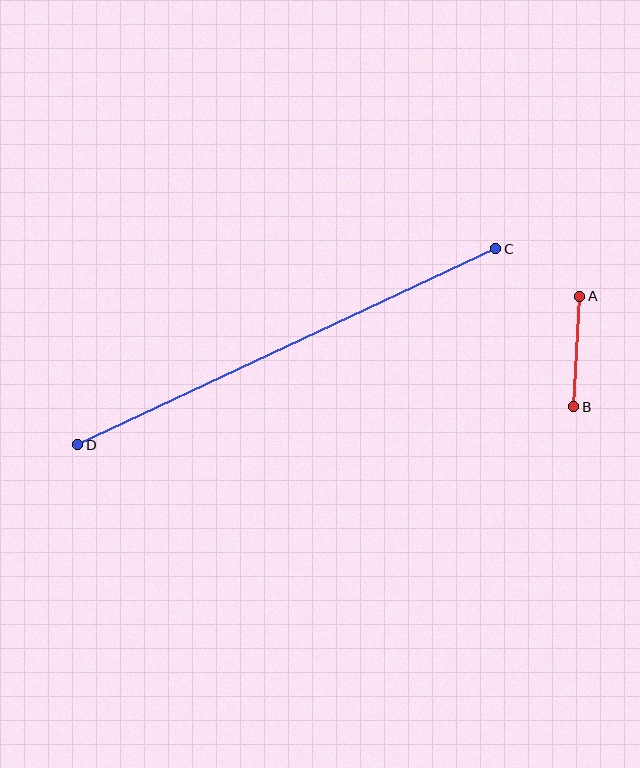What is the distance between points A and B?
The distance is approximately 111 pixels.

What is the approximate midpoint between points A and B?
The midpoint is at approximately (577, 352) pixels.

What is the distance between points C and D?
The distance is approximately 462 pixels.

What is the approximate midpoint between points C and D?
The midpoint is at approximately (287, 347) pixels.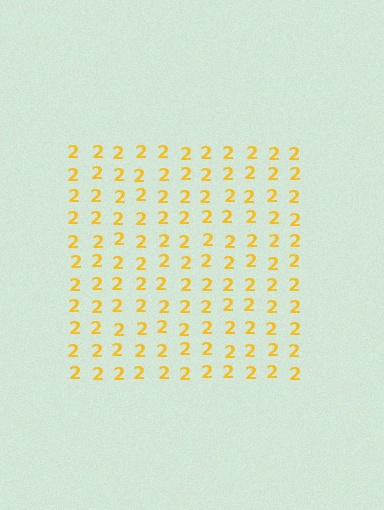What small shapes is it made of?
It is made of small digit 2's.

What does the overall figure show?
The overall figure shows a square.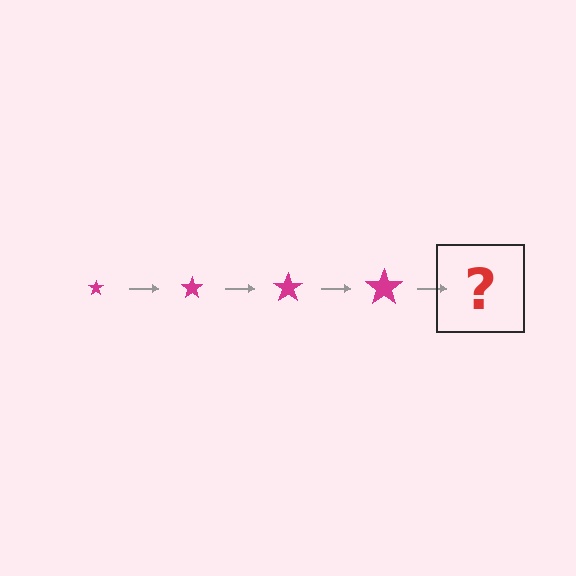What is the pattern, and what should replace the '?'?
The pattern is that the star gets progressively larger each step. The '?' should be a magenta star, larger than the previous one.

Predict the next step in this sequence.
The next step is a magenta star, larger than the previous one.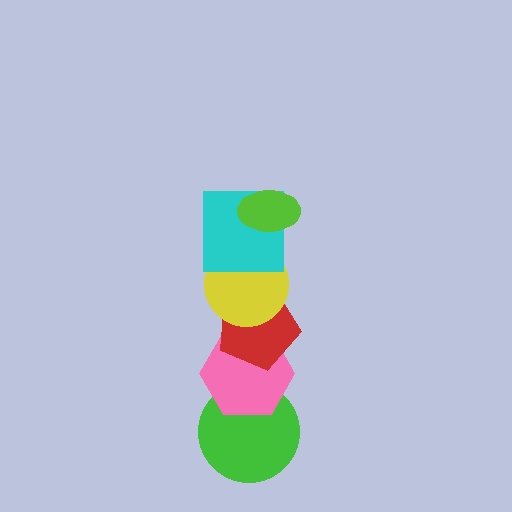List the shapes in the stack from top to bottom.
From top to bottom: the lime ellipse, the cyan square, the yellow circle, the red pentagon, the pink hexagon, the green circle.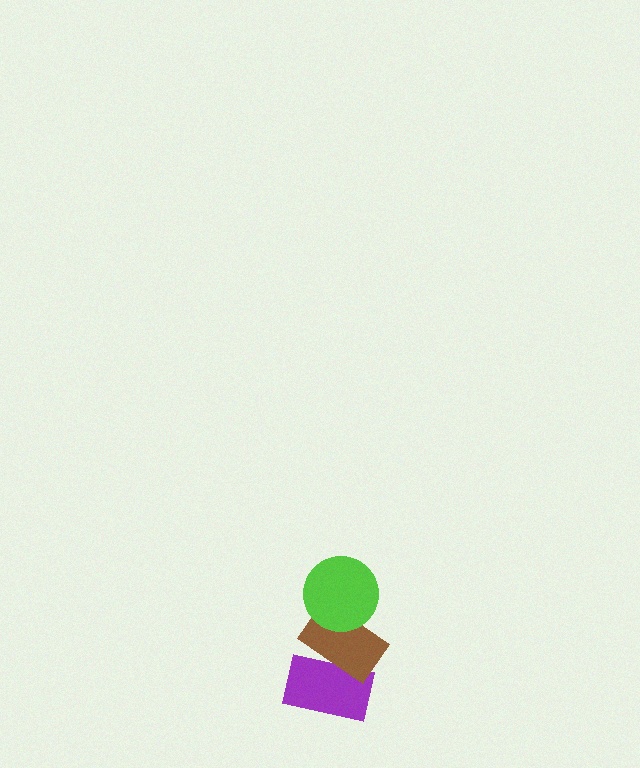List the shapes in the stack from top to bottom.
From top to bottom: the lime circle, the brown rectangle, the purple rectangle.